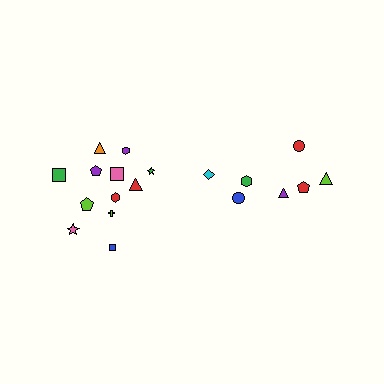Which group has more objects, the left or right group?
The left group.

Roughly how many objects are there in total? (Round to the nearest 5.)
Roughly 20 objects in total.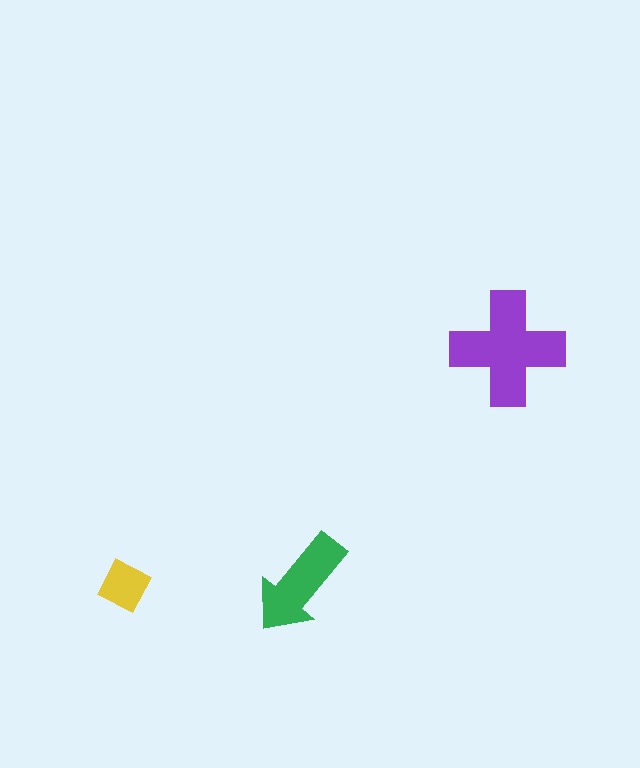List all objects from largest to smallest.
The purple cross, the green arrow, the yellow diamond.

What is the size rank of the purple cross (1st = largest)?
1st.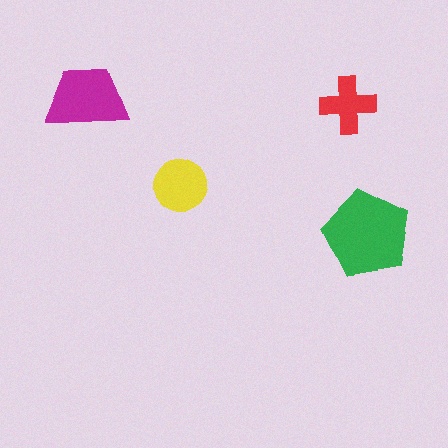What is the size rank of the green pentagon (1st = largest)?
1st.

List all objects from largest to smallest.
The green pentagon, the magenta trapezoid, the yellow circle, the red cross.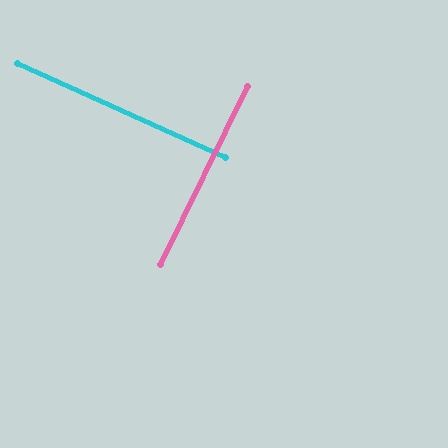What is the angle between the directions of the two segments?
Approximately 88 degrees.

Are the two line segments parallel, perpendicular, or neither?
Perpendicular — they meet at approximately 88°.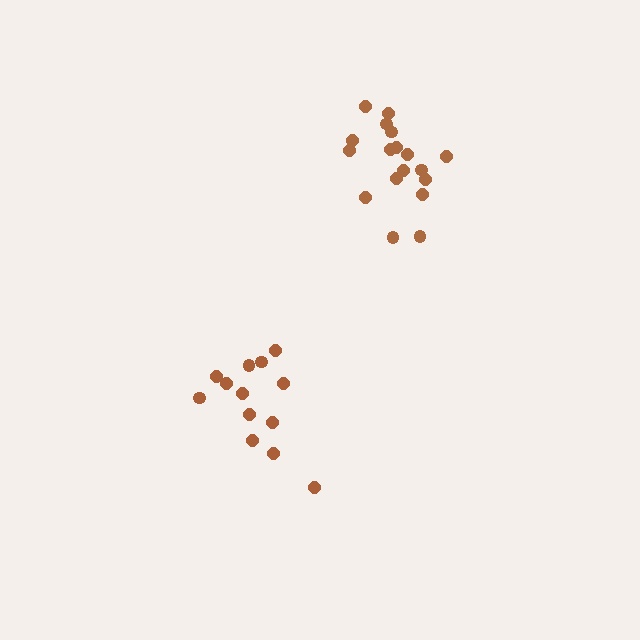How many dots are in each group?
Group 1: 13 dots, Group 2: 18 dots (31 total).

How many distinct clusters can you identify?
There are 2 distinct clusters.